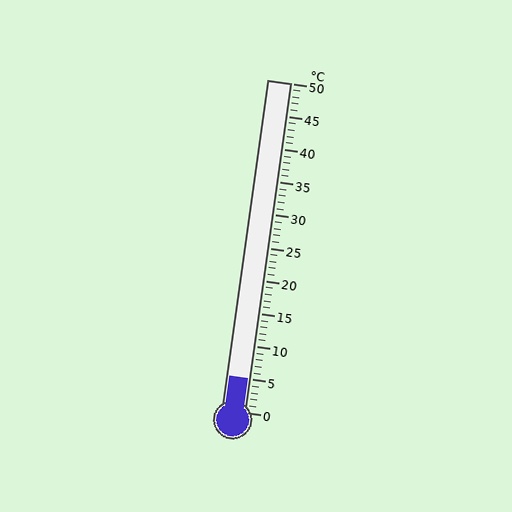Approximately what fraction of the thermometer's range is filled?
The thermometer is filled to approximately 10% of its range.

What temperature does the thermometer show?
The thermometer shows approximately 5°C.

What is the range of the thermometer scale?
The thermometer scale ranges from 0°C to 50°C.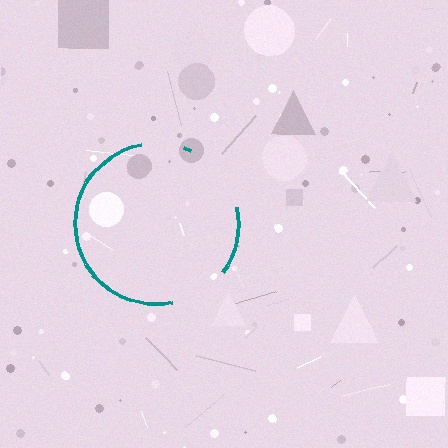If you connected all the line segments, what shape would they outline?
They would outline a circle.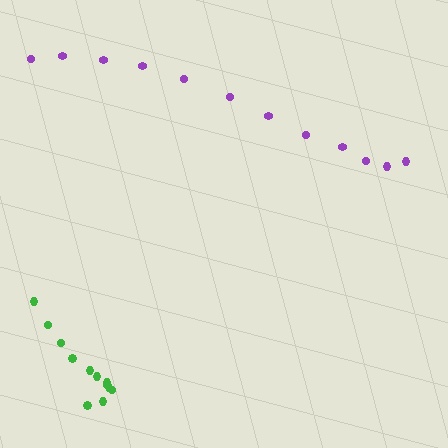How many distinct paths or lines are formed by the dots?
There are 2 distinct paths.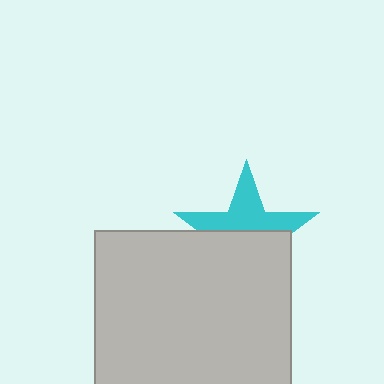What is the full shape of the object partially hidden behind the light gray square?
The partially hidden object is a cyan star.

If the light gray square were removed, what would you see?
You would see the complete cyan star.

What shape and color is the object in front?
The object in front is a light gray square.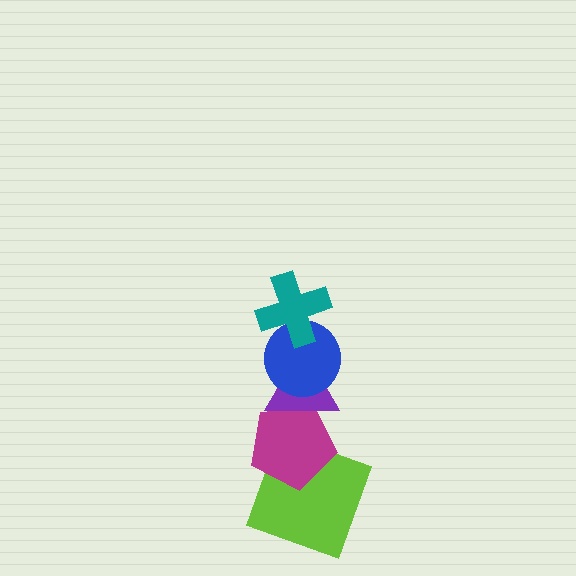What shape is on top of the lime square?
The magenta pentagon is on top of the lime square.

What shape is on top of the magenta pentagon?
The purple triangle is on top of the magenta pentagon.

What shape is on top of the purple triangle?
The blue circle is on top of the purple triangle.